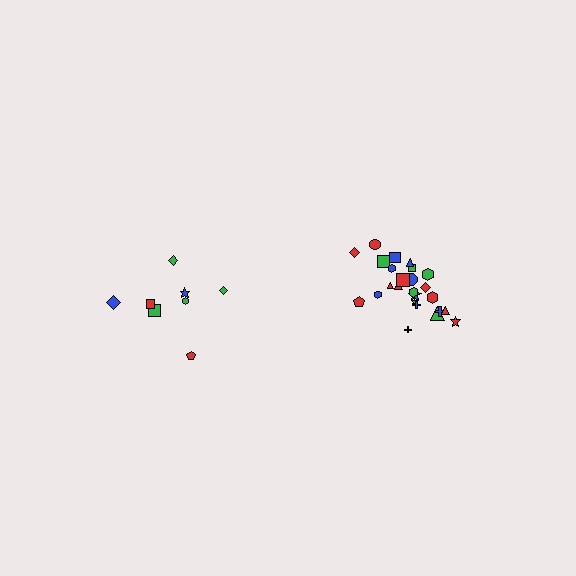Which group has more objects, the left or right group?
The right group.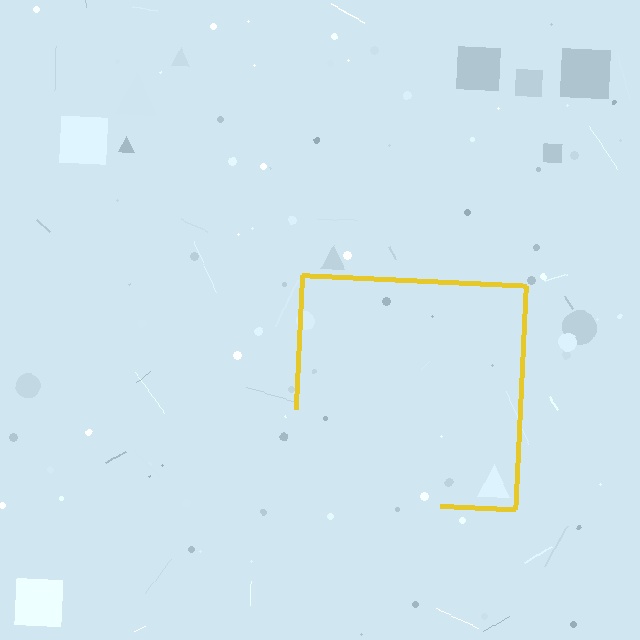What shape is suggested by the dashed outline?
The dashed outline suggests a square.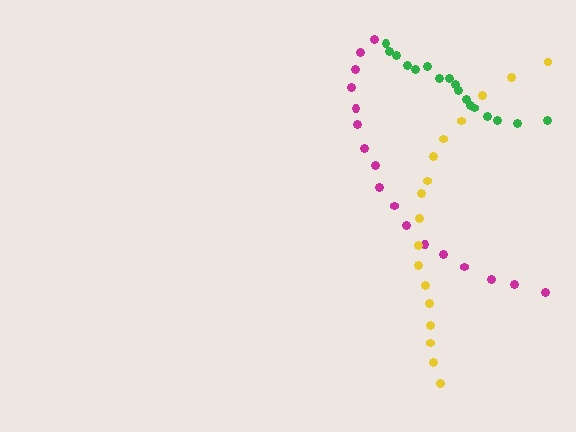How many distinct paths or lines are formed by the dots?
There are 3 distinct paths.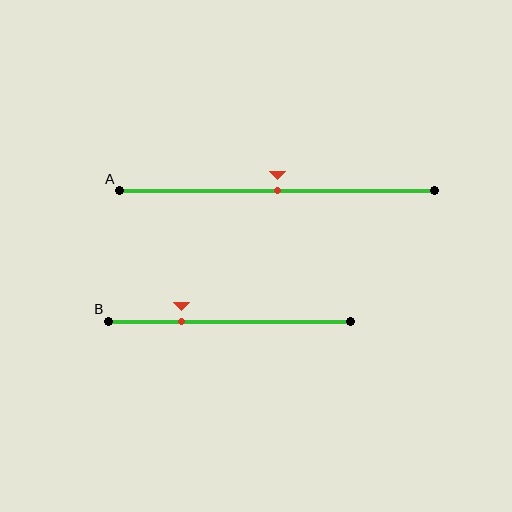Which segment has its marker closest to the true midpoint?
Segment A has its marker closest to the true midpoint.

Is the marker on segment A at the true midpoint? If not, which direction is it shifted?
Yes, the marker on segment A is at the true midpoint.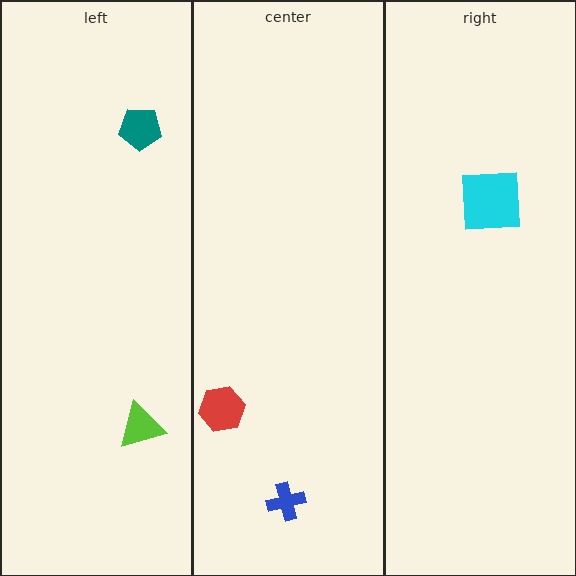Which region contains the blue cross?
The center region.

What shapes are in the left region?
The lime triangle, the teal pentagon.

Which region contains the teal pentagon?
The left region.